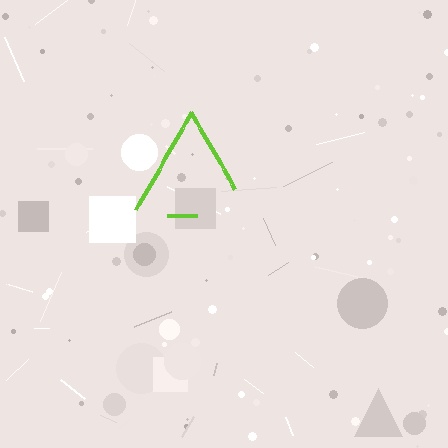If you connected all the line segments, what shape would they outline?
They would outline a triangle.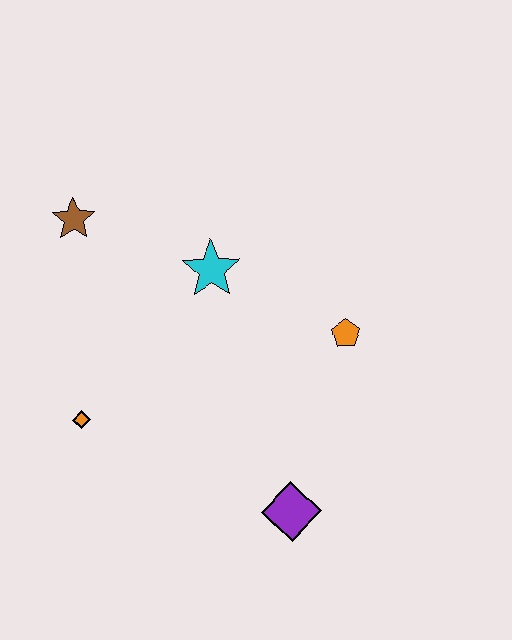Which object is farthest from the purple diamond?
The brown star is farthest from the purple diamond.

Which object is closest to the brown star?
The cyan star is closest to the brown star.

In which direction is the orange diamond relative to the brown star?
The orange diamond is below the brown star.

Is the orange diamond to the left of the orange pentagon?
Yes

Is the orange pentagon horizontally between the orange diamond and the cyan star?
No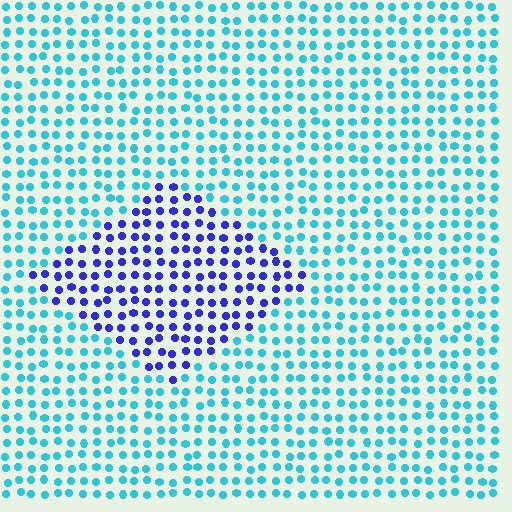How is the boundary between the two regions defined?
The boundary is defined purely by a slight shift in hue (about 56 degrees). Spacing, size, and orientation are identical on both sides.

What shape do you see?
I see a diamond.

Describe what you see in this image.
The image is filled with small cyan elements in a uniform arrangement. A diamond-shaped region is visible where the elements are tinted to a slightly different hue, forming a subtle color boundary.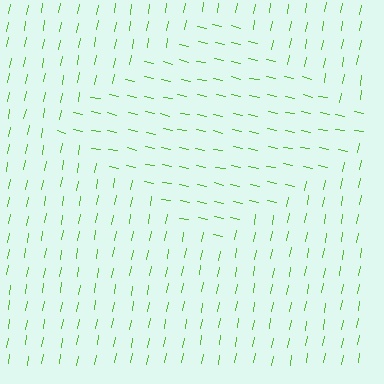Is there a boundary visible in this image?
Yes, there is a texture boundary formed by a change in line orientation.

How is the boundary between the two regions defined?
The boundary is defined purely by a change in line orientation (approximately 89 degrees difference). All lines are the same color and thickness.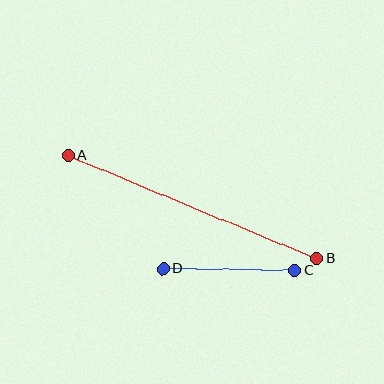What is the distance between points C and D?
The distance is approximately 131 pixels.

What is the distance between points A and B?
The distance is approximately 269 pixels.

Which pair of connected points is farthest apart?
Points A and B are farthest apart.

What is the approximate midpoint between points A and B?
The midpoint is at approximately (193, 207) pixels.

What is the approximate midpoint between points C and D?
The midpoint is at approximately (229, 270) pixels.